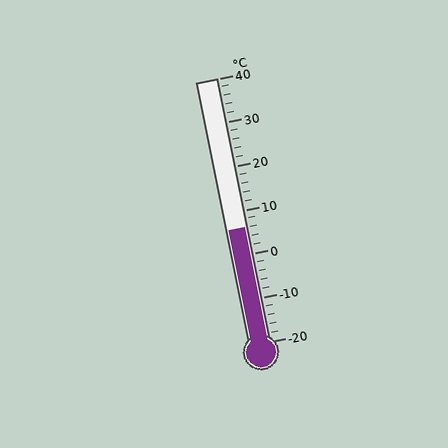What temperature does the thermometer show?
The thermometer shows approximately 6°C.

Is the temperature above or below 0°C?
The temperature is above 0°C.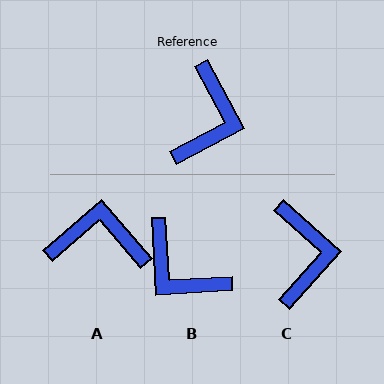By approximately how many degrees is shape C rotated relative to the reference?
Approximately 20 degrees counter-clockwise.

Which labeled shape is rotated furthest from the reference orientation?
B, about 115 degrees away.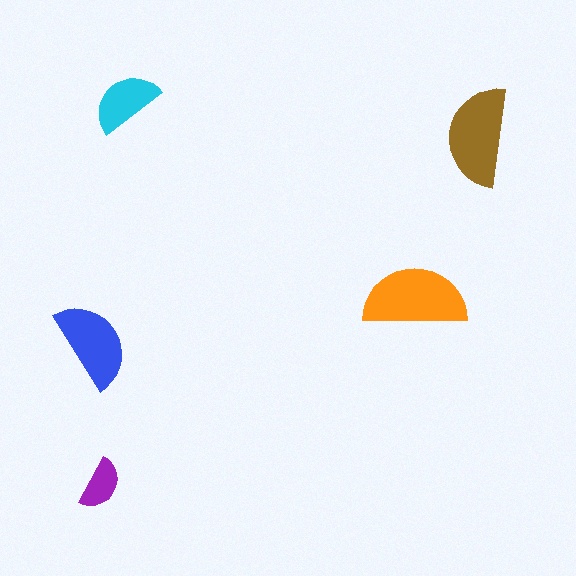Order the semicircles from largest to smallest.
the orange one, the brown one, the blue one, the cyan one, the purple one.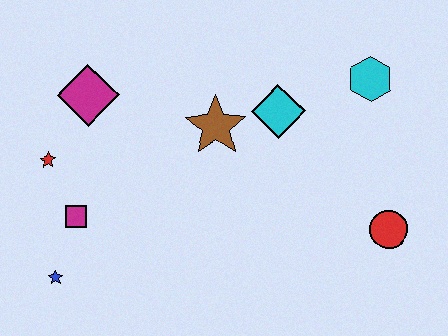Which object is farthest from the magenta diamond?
The red circle is farthest from the magenta diamond.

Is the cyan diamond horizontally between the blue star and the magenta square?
No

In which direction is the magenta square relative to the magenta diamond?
The magenta square is below the magenta diamond.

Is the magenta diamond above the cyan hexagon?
No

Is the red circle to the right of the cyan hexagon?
Yes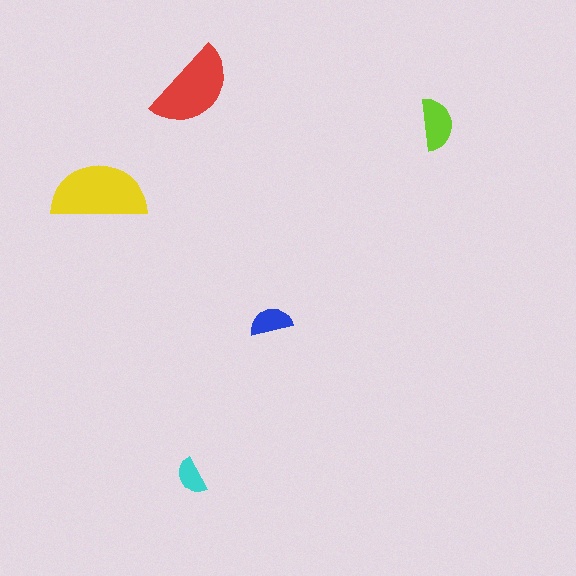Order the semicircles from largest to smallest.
the yellow one, the red one, the lime one, the blue one, the cyan one.